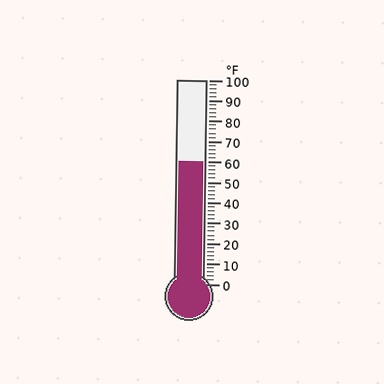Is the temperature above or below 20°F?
The temperature is above 20°F.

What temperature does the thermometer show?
The thermometer shows approximately 60°F.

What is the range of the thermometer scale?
The thermometer scale ranges from 0°F to 100°F.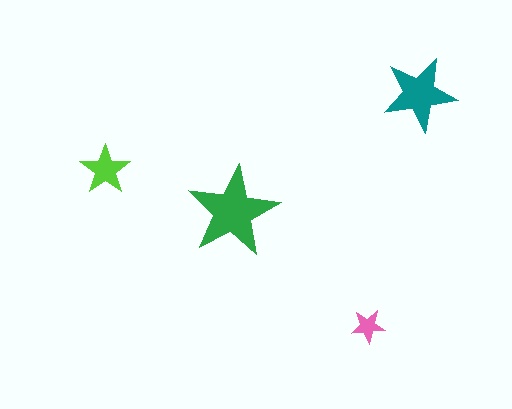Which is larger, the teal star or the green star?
The green one.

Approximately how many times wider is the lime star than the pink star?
About 1.5 times wider.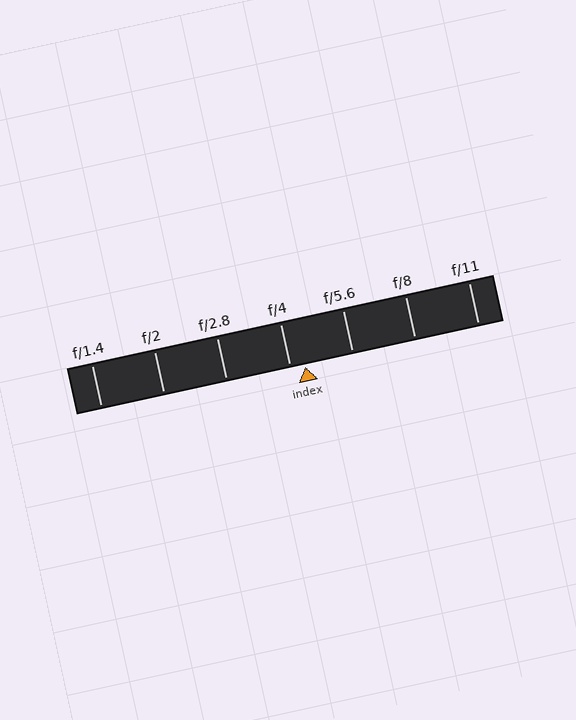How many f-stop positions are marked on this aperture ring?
There are 7 f-stop positions marked.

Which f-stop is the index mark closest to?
The index mark is closest to f/4.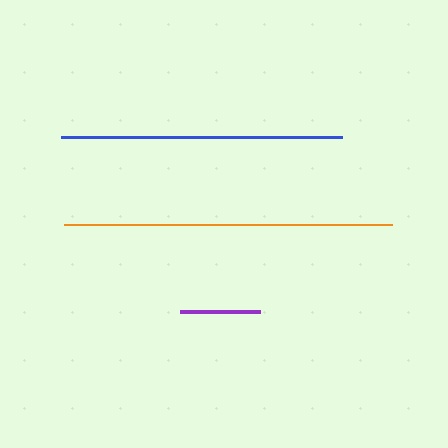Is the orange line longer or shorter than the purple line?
The orange line is longer than the purple line.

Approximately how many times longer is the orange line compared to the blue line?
The orange line is approximately 1.2 times the length of the blue line.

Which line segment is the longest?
The orange line is the longest at approximately 328 pixels.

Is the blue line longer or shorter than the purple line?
The blue line is longer than the purple line.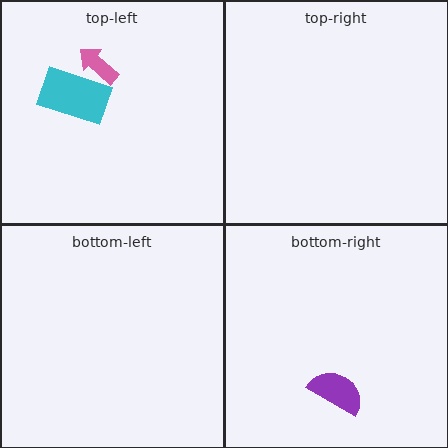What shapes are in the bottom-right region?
The purple semicircle.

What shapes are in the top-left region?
The pink arrow, the cyan rectangle.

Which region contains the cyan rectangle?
The top-left region.